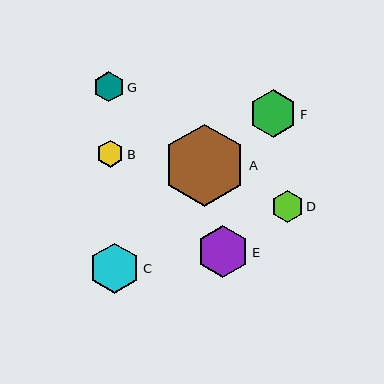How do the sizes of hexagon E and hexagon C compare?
Hexagon E and hexagon C are approximately the same size.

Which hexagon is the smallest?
Hexagon B is the smallest with a size of approximately 27 pixels.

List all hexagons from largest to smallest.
From largest to smallest: A, E, C, F, D, G, B.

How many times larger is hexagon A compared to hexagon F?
Hexagon A is approximately 1.7 times the size of hexagon F.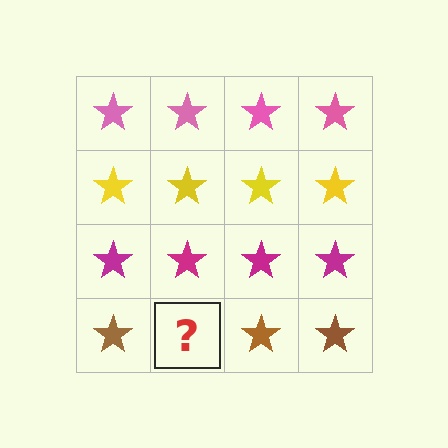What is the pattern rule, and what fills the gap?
The rule is that each row has a consistent color. The gap should be filled with a brown star.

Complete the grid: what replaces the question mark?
The question mark should be replaced with a brown star.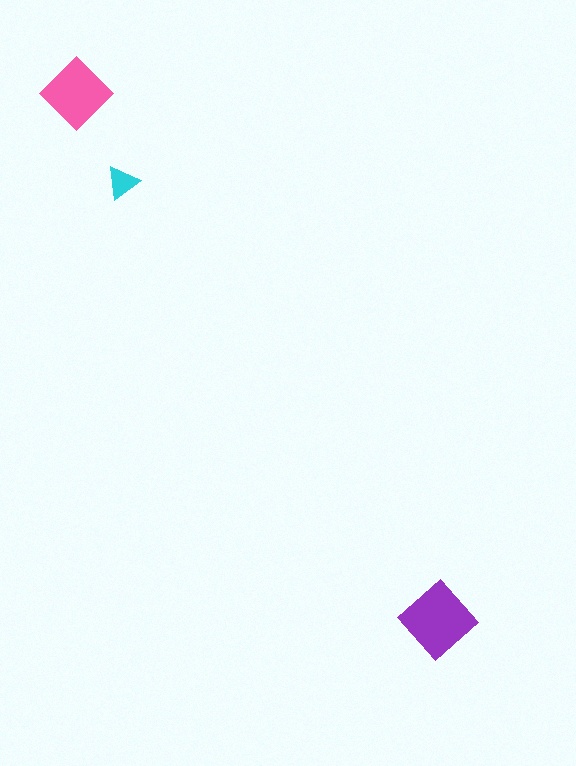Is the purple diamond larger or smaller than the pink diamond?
Larger.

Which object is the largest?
The purple diamond.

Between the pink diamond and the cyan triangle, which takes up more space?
The pink diamond.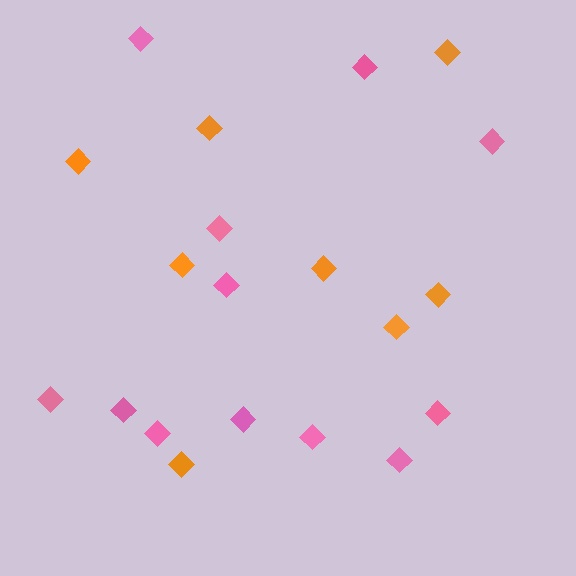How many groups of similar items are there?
There are 2 groups: one group of orange diamonds (8) and one group of pink diamonds (12).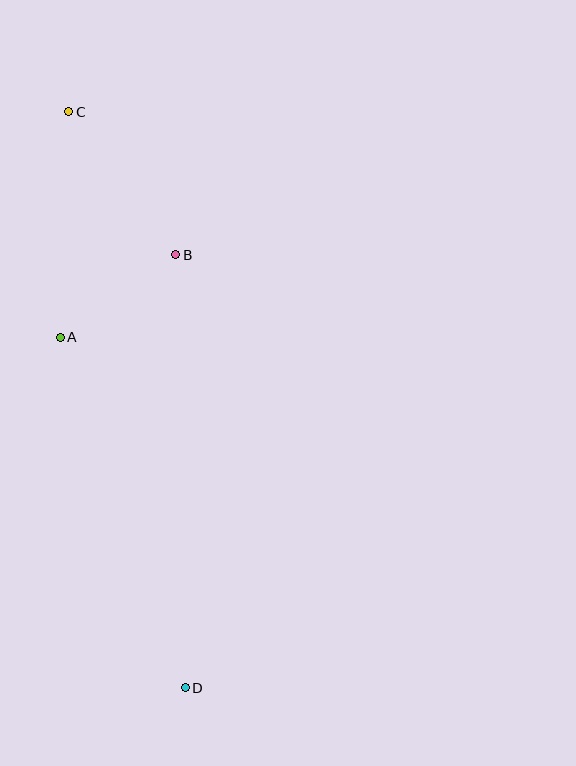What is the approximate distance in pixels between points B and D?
The distance between B and D is approximately 433 pixels.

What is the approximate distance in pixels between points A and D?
The distance between A and D is approximately 372 pixels.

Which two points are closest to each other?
Points A and B are closest to each other.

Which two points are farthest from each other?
Points C and D are farthest from each other.